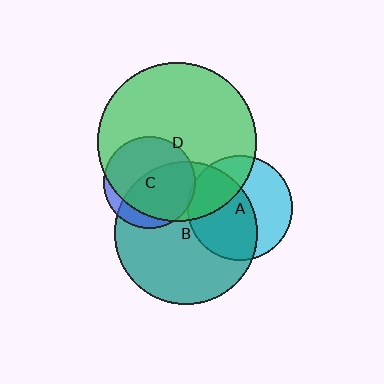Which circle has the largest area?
Circle D (green).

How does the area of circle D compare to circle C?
Approximately 3.0 times.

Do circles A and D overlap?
Yes.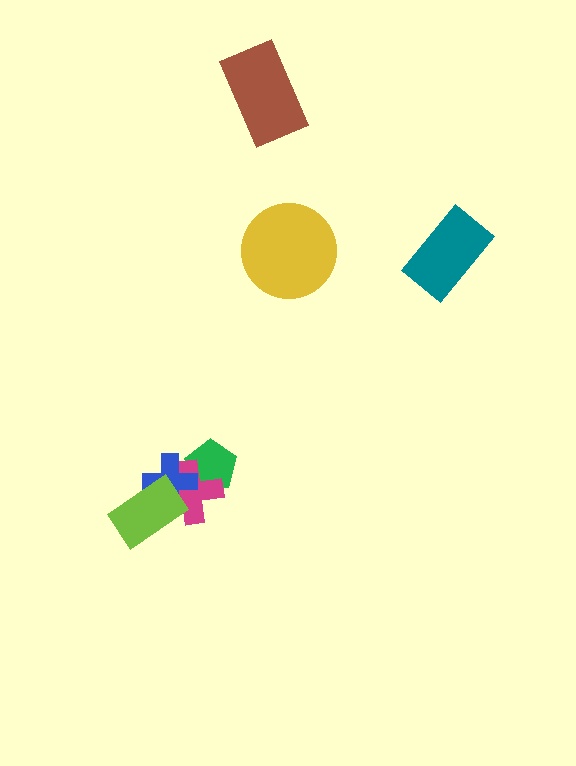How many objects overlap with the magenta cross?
3 objects overlap with the magenta cross.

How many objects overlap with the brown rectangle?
0 objects overlap with the brown rectangle.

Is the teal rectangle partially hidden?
No, no other shape covers it.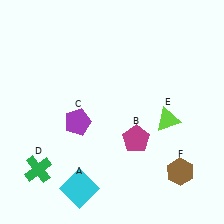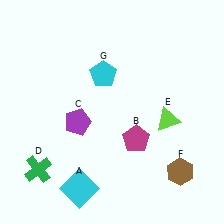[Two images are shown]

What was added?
A cyan pentagon (G) was added in Image 2.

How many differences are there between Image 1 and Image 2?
There is 1 difference between the two images.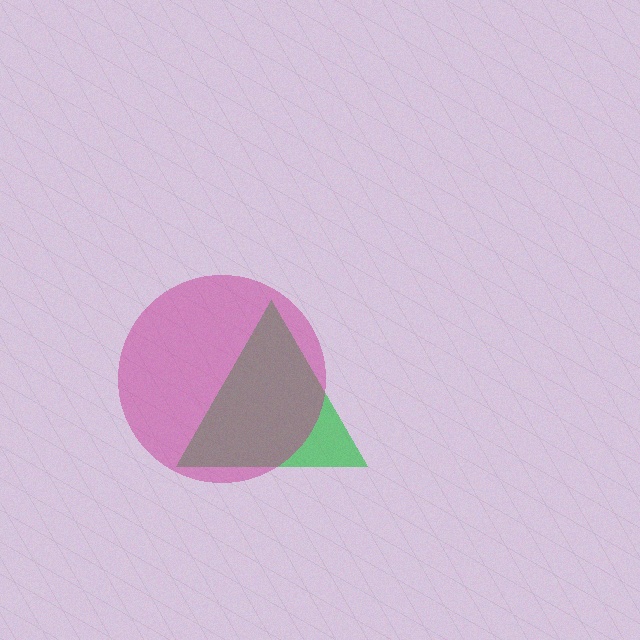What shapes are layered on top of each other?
The layered shapes are: a green triangle, a magenta circle.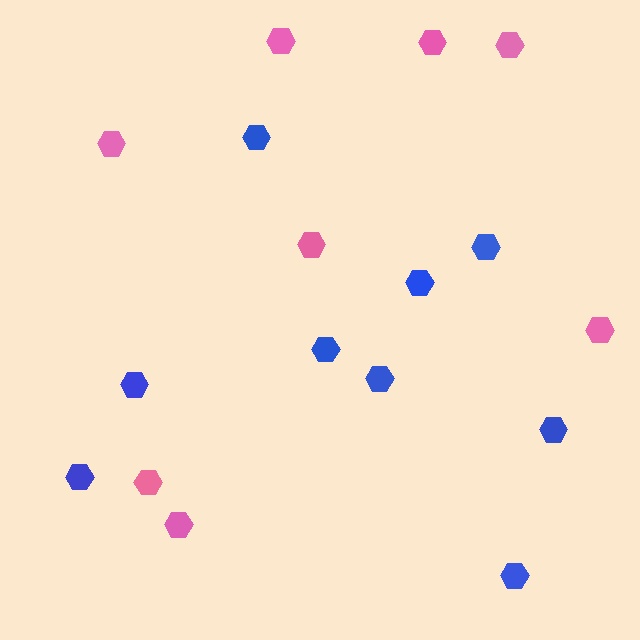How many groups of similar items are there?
There are 2 groups: one group of pink hexagons (8) and one group of blue hexagons (9).